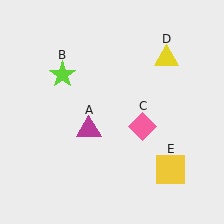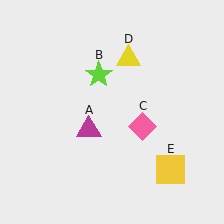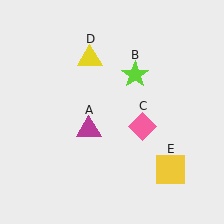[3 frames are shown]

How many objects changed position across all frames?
2 objects changed position: lime star (object B), yellow triangle (object D).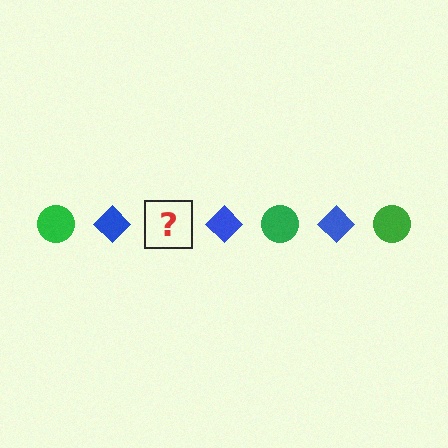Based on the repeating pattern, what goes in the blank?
The blank should be a green circle.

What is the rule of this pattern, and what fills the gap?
The rule is that the pattern alternates between green circle and blue diamond. The gap should be filled with a green circle.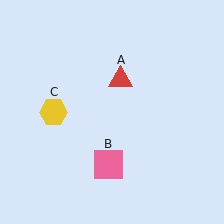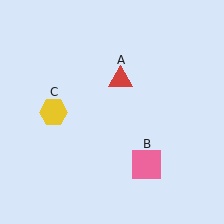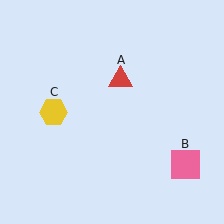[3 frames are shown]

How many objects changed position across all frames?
1 object changed position: pink square (object B).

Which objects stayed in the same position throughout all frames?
Red triangle (object A) and yellow hexagon (object C) remained stationary.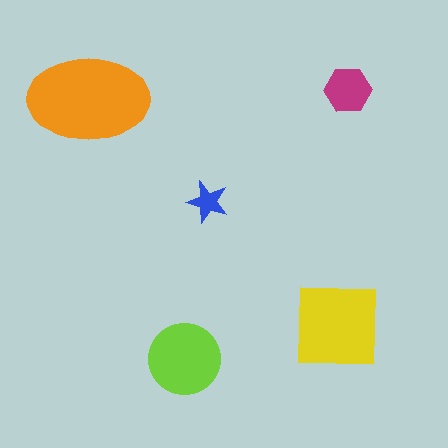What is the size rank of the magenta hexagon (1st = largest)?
4th.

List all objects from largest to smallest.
The orange ellipse, the yellow square, the lime circle, the magenta hexagon, the blue star.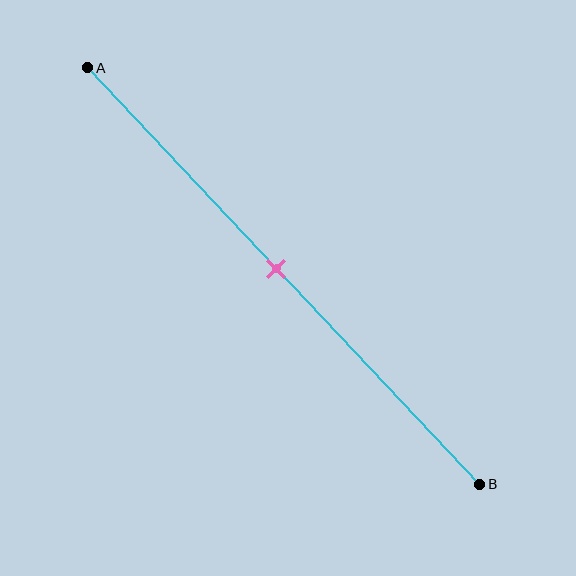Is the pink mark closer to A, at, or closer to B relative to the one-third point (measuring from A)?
The pink mark is closer to point B than the one-third point of segment AB.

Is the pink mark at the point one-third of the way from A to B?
No, the mark is at about 50% from A, not at the 33% one-third point.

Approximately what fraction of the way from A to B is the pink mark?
The pink mark is approximately 50% of the way from A to B.